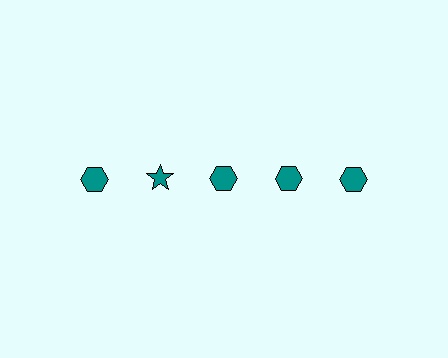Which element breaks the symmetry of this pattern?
The teal star in the top row, second from left column breaks the symmetry. All other shapes are teal hexagons.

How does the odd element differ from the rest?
It has a different shape: star instead of hexagon.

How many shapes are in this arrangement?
There are 5 shapes arranged in a grid pattern.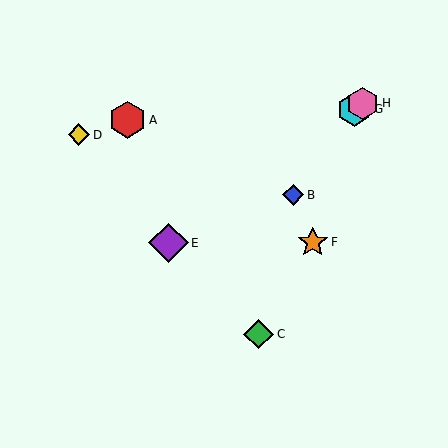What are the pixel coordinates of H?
Object H is at (363, 103).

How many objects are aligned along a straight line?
3 objects (E, G, H) are aligned along a straight line.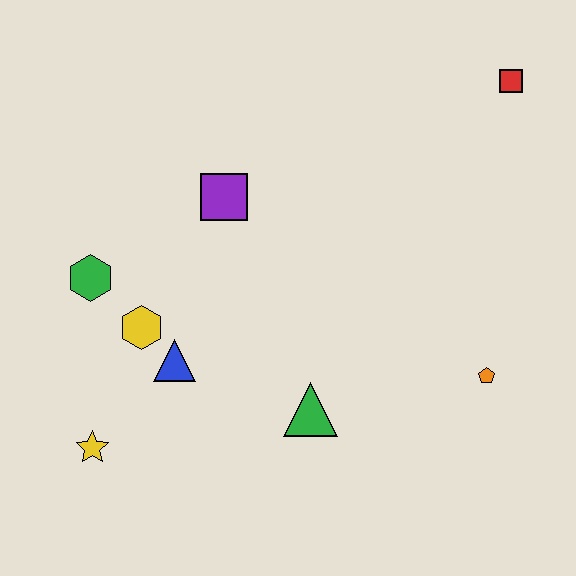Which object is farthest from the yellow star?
The red square is farthest from the yellow star.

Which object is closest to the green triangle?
The blue triangle is closest to the green triangle.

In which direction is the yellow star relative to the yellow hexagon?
The yellow star is below the yellow hexagon.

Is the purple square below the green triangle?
No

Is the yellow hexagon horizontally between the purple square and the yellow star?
Yes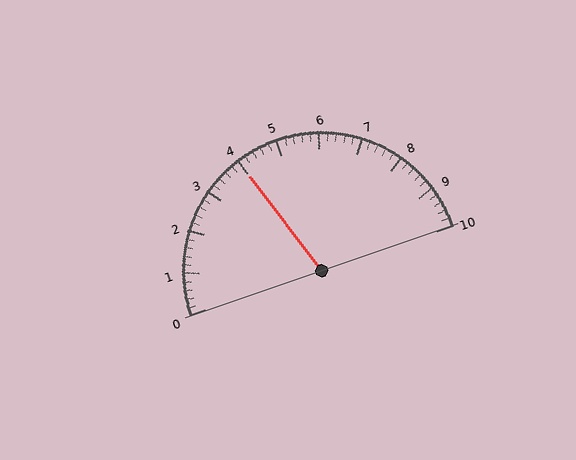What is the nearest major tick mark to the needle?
The nearest major tick mark is 4.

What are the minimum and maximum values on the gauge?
The gauge ranges from 0 to 10.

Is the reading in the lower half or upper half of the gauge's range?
The reading is in the lower half of the range (0 to 10).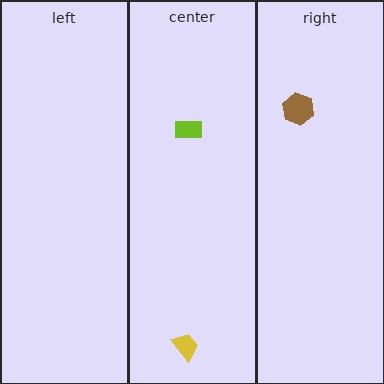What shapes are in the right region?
The brown hexagon.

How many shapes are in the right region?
1.